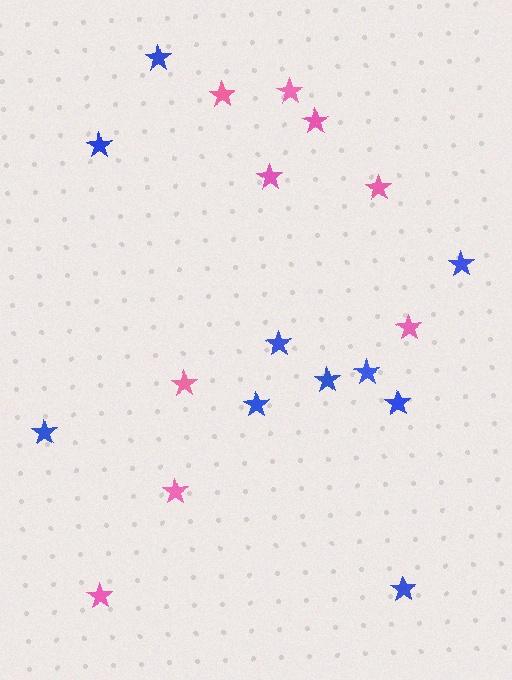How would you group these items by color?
There are 2 groups: one group of blue stars (10) and one group of pink stars (9).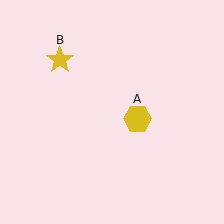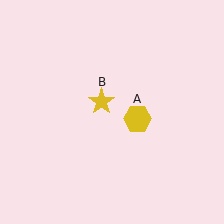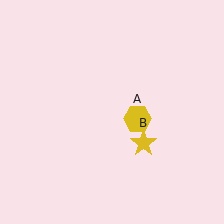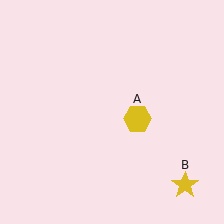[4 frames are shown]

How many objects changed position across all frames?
1 object changed position: yellow star (object B).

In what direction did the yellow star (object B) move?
The yellow star (object B) moved down and to the right.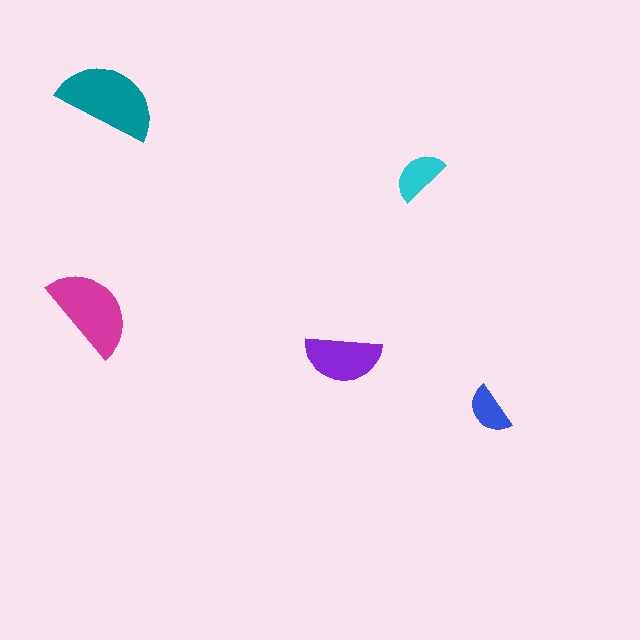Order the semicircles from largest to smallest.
the teal one, the magenta one, the purple one, the cyan one, the blue one.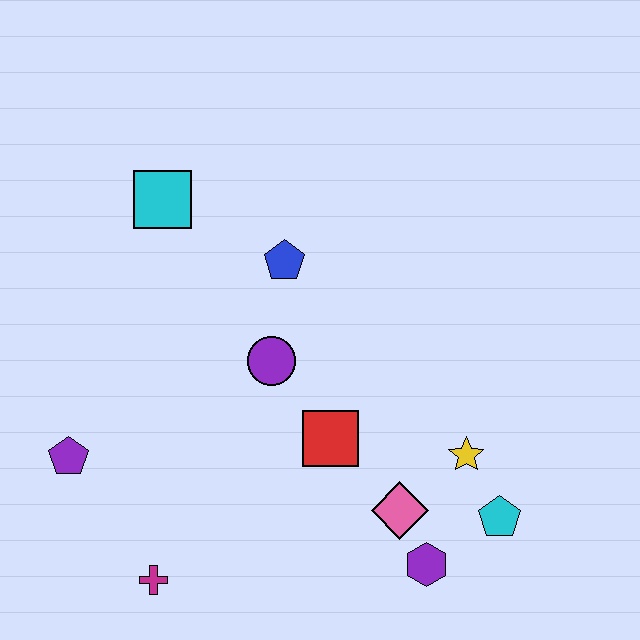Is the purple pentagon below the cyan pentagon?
No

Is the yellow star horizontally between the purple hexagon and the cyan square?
No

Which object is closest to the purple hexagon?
The pink diamond is closest to the purple hexagon.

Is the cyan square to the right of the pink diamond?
No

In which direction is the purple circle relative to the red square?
The purple circle is above the red square.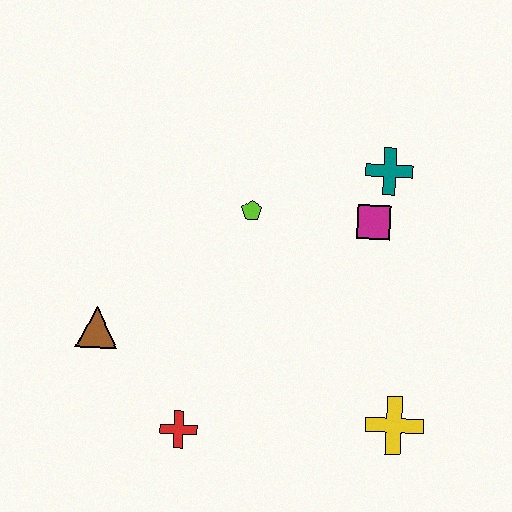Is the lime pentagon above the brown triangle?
Yes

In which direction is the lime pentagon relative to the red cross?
The lime pentagon is above the red cross.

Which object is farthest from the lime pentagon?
The yellow cross is farthest from the lime pentagon.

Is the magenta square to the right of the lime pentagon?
Yes